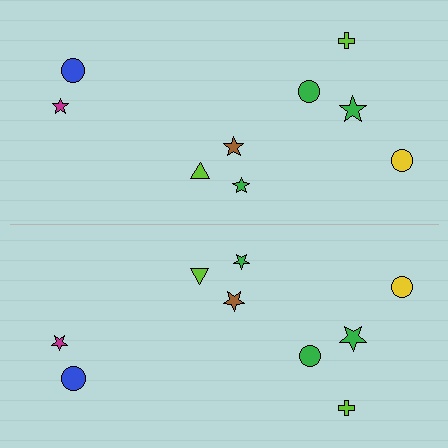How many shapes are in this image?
There are 18 shapes in this image.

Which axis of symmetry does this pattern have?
The pattern has a horizontal axis of symmetry running through the center of the image.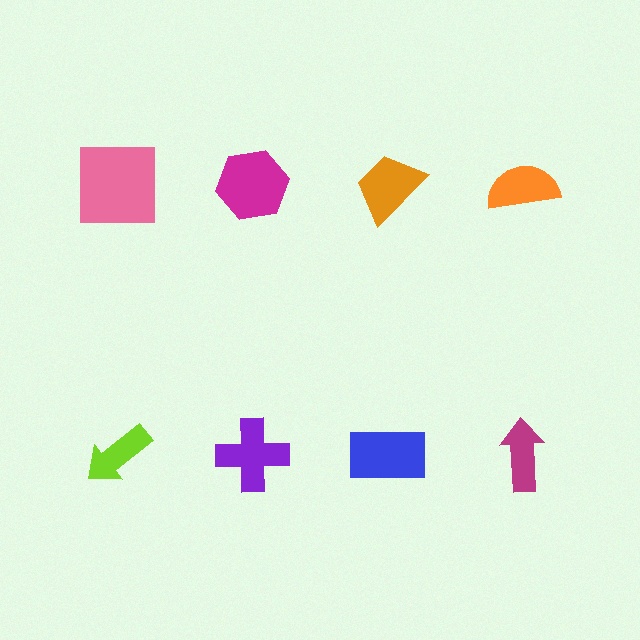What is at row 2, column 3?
A blue rectangle.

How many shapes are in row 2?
4 shapes.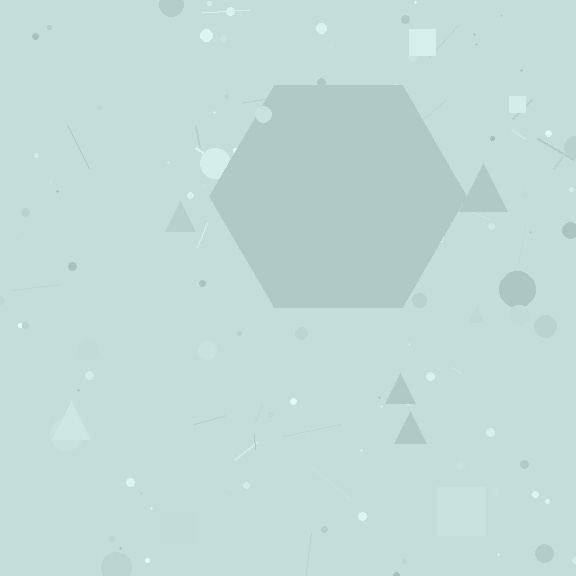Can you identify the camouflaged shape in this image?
The camouflaged shape is a hexagon.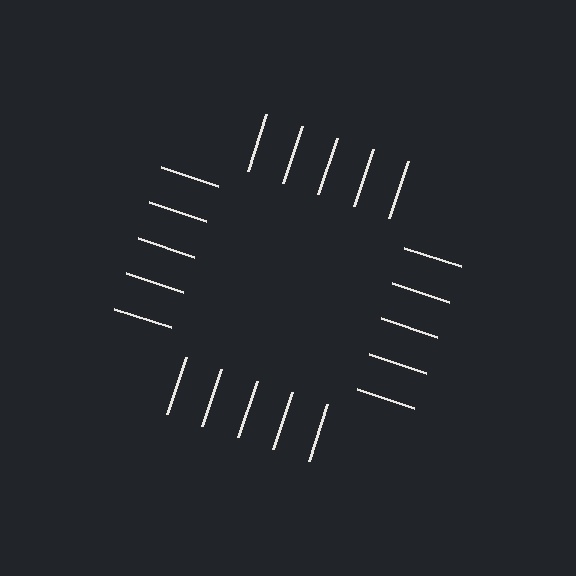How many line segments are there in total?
20 — 5 along each of the 4 edges.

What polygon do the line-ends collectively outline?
An illusory square — the line segments terminate on its edges but no continuous stroke is drawn.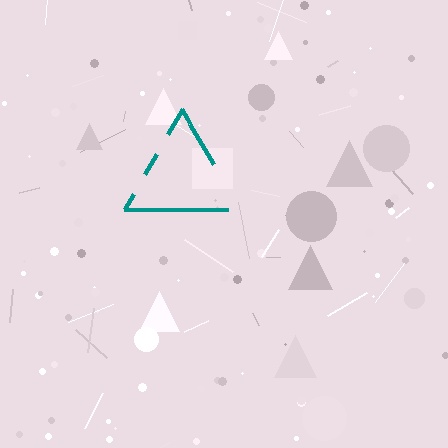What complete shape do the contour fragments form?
The contour fragments form a triangle.